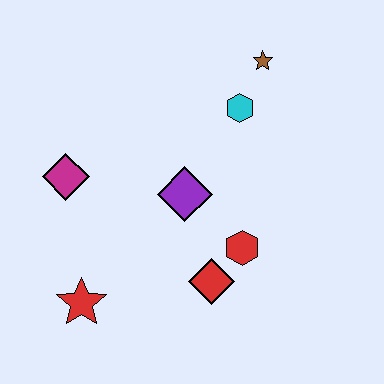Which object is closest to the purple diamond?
The red hexagon is closest to the purple diamond.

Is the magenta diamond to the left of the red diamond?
Yes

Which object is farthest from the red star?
The brown star is farthest from the red star.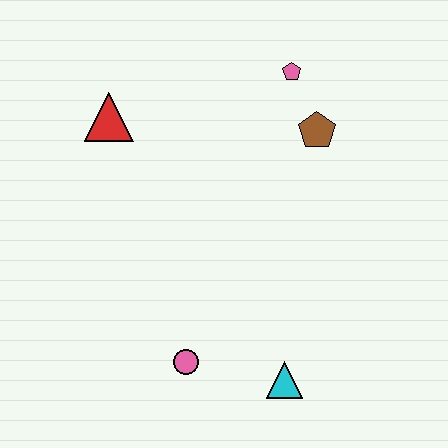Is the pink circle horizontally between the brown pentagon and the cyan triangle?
No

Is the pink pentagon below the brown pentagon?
No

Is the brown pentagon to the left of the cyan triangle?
No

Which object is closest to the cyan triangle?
The pink circle is closest to the cyan triangle.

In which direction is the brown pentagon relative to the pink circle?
The brown pentagon is above the pink circle.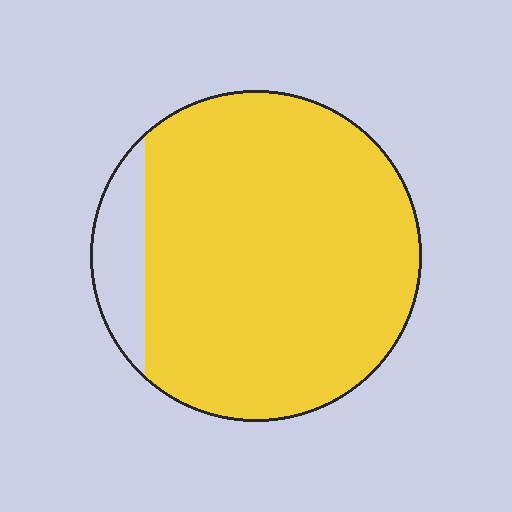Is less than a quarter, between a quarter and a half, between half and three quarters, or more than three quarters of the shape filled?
More than three quarters.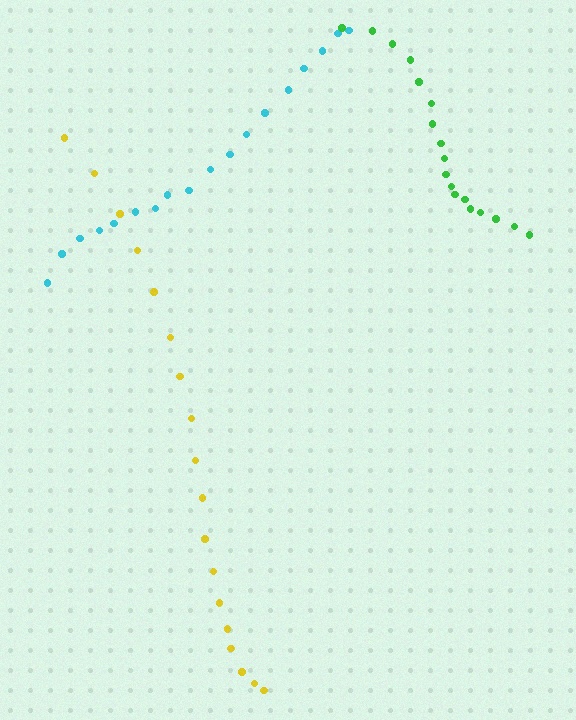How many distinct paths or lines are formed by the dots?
There are 3 distinct paths.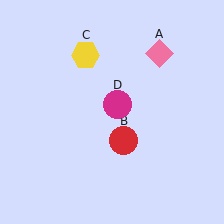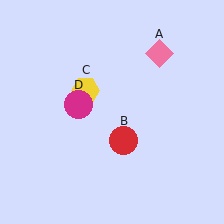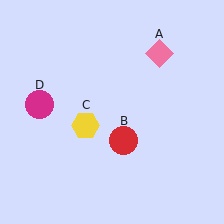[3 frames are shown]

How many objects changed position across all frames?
2 objects changed position: yellow hexagon (object C), magenta circle (object D).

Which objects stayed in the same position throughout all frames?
Pink diamond (object A) and red circle (object B) remained stationary.